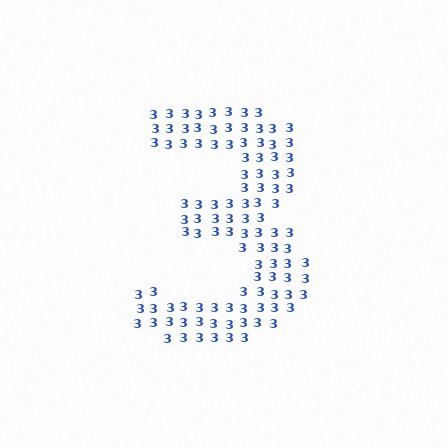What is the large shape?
The large shape is the digit 3.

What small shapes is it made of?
It is made of small digit 3's.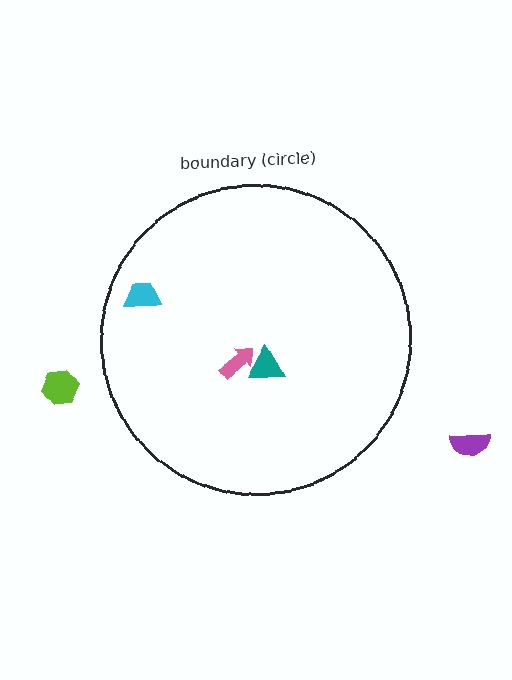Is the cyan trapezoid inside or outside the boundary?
Inside.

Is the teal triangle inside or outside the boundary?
Inside.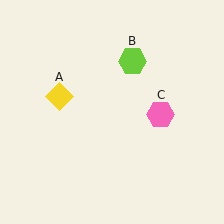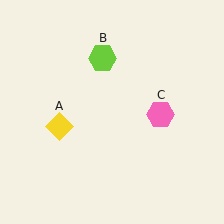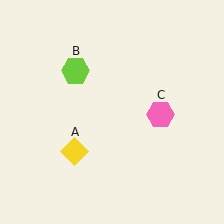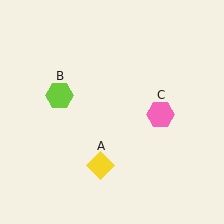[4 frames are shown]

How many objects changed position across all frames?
2 objects changed position: yellow diamond (object A), lime hexagon (object B).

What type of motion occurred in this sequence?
The yellow diamond (object A), lime hexagon (object B) rotated counterclockwise around the center of the scene.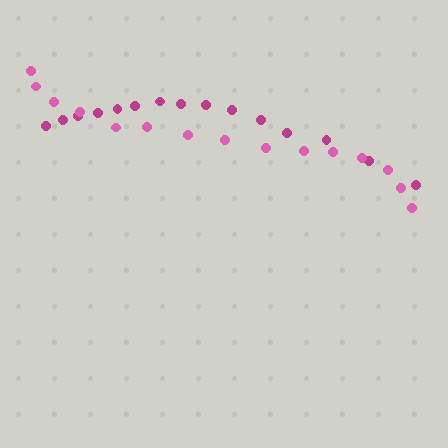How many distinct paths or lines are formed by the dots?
There are 2 distinct paths.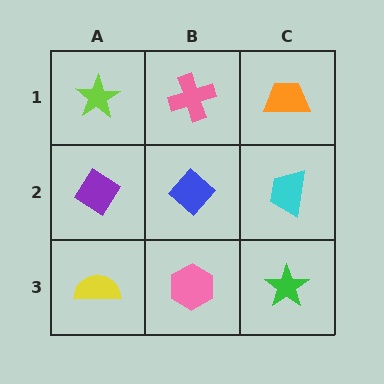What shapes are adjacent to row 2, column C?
An orange trapezoid (row 1, column C), a green star (row 3, column C), a blue diamond (row 2, column B).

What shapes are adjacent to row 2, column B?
A pink cross (row 1, column B), a pink hexagon (row 3, column B), a purple diamond (row 2, column A), a cyan trapezoid (row 2, column C).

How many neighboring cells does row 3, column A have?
2.